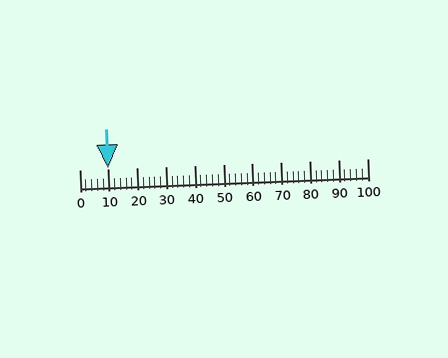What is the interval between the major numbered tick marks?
The major tick marks are spaced 10 units apart.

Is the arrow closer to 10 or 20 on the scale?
The arrow is closer to 10.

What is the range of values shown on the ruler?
The ruler shows values from 0 to 100.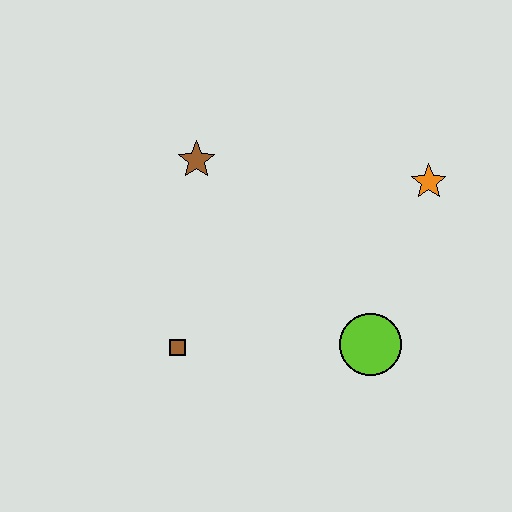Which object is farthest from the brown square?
The orange star is farthest from the brown square.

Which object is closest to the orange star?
The lime circle is closest to the orange star.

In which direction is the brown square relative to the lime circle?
The brown square is to the left of the lime circle.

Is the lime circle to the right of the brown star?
Yes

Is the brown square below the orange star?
Yes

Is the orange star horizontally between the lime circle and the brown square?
No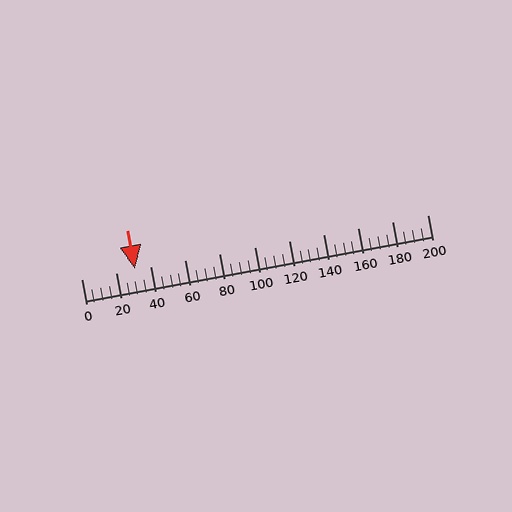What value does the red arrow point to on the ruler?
The red arrow points to approximately 31.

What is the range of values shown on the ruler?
The ruler shows values from 0 to 200.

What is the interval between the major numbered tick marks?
The major tick marks are spaced 20 units apart.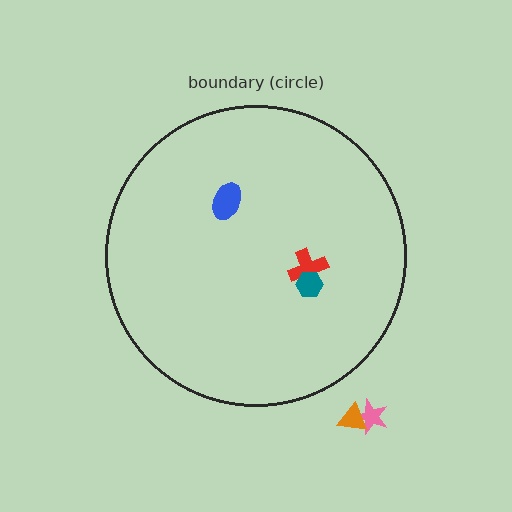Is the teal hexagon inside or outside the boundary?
Inside.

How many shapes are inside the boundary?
3 inside, 2 outside.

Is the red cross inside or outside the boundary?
Inside.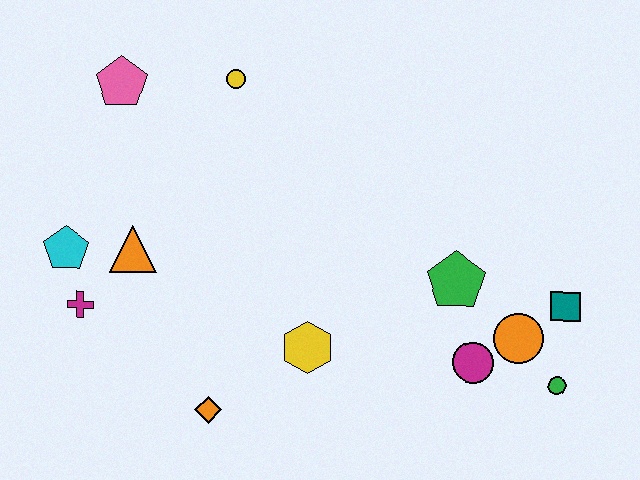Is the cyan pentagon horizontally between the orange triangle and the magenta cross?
No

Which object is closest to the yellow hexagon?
The orange diamond is closest to the yellow hexagon.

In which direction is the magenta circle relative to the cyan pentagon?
The magenta circle is to the right of the cyan pentagon.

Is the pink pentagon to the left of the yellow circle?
Yes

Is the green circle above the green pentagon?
No